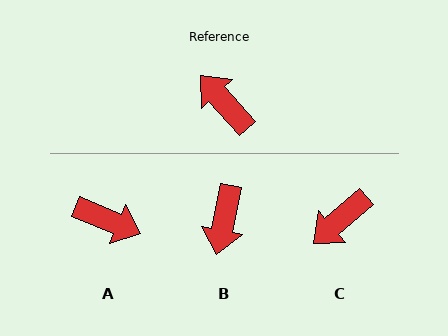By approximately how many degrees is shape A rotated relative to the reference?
Approximately 154 degrees clockwise.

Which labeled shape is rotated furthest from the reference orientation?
A, about 154 degrees away.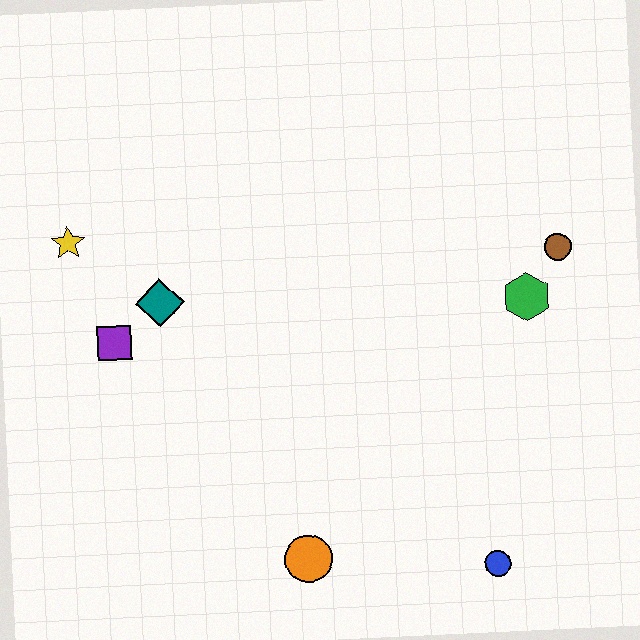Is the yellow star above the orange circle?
Yes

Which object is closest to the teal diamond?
The purple square is closest to the teal diamond.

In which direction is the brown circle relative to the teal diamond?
The brown circle is to the right of the teal diamond.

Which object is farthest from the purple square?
The brown circle is farthest from the purple square.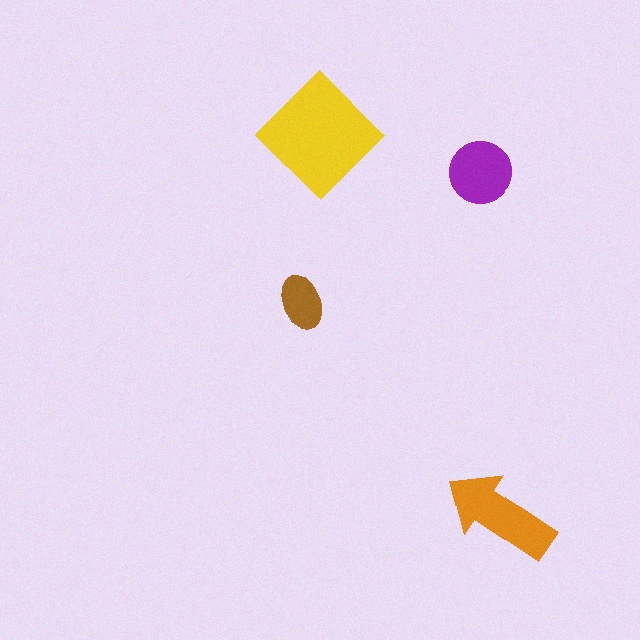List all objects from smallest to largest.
The brown ellipse, the purple circle, the orange arrow, the yellow diamond.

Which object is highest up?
The yellow diamond is topmost.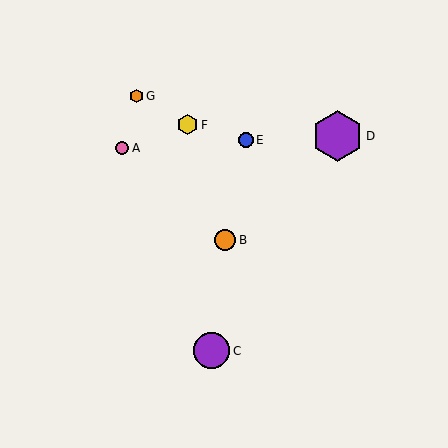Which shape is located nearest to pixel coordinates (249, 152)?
The blue circle (labeled E) at (246, 140) is nearest to that location.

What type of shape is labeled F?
Shape F is a yellow hexagon.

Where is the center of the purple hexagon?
The center of the purple hexagon is at (337, 136).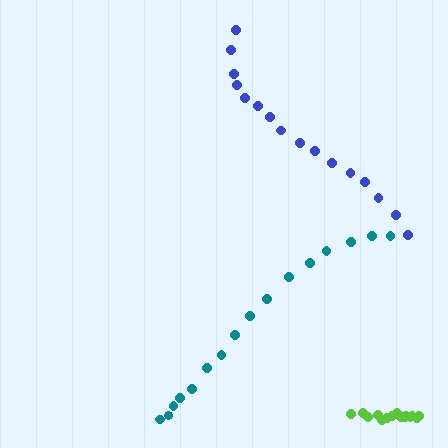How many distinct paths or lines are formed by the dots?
There are 3 distinct paths.